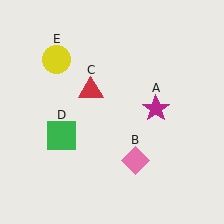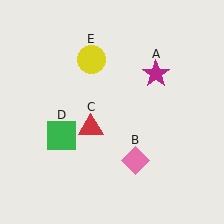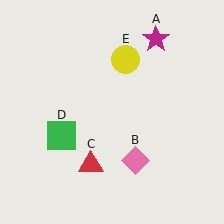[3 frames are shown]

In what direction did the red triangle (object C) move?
The red triangle (object C) moved down.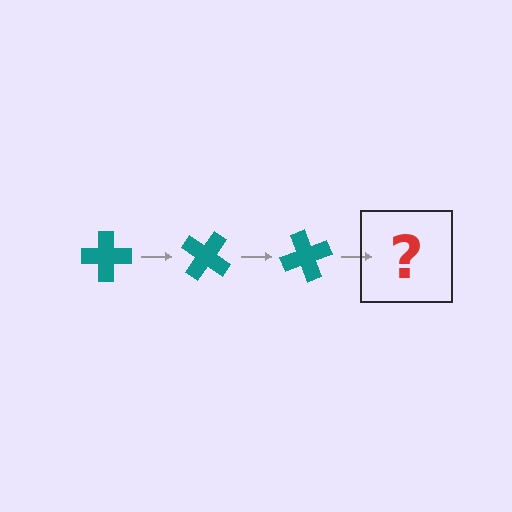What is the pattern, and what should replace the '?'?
The pattern is that the cross rotates 35 degrees each step. The '?' should be a teal cross rotated 105 degrees.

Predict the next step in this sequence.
The next step is a teal cross rotated 105 degrees.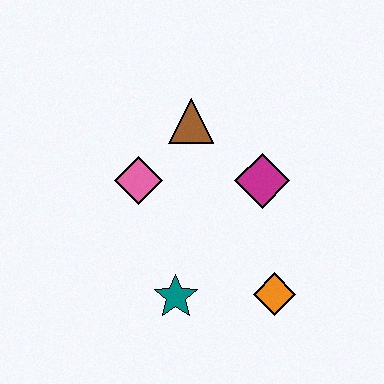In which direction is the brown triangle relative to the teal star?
The brown triangle is above the teal star.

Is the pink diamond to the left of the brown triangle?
Yes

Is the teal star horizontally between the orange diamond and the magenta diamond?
No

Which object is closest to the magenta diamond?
The brown triangle is closest to the magenta diamond.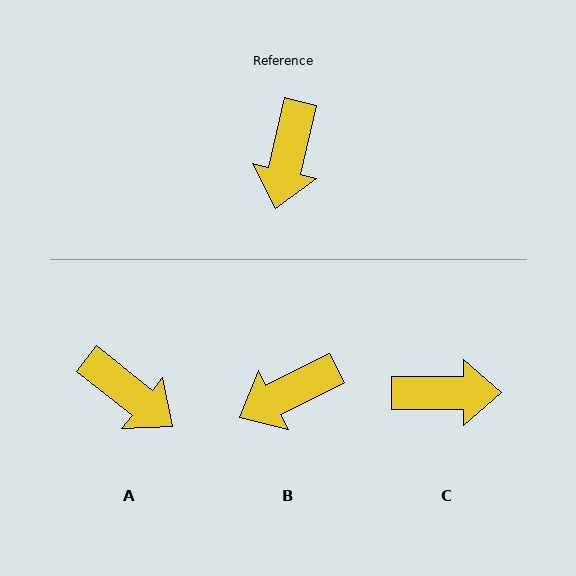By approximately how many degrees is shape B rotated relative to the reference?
Approximately 50 degrees clockwise.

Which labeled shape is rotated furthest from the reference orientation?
C, about 103 degrees away.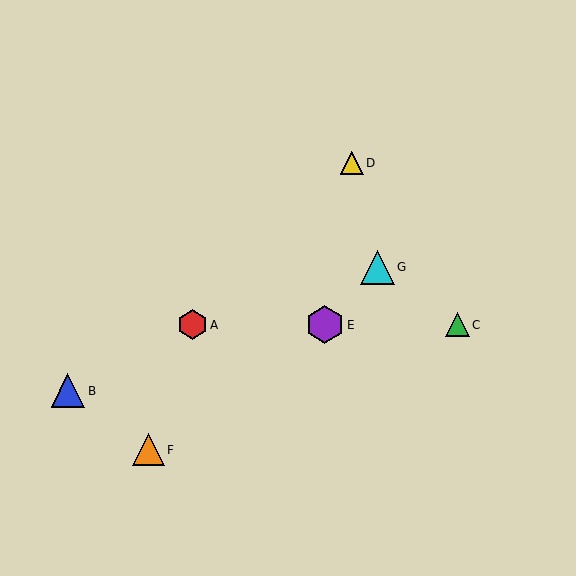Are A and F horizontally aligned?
No, A is at y≈325 and F is at y≈450.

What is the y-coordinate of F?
Object F is at y≈450.